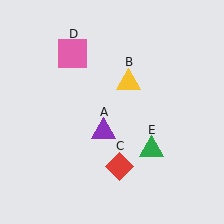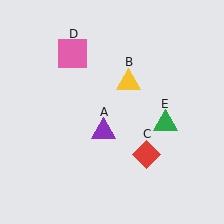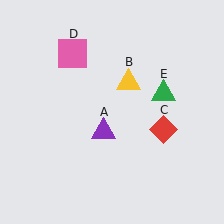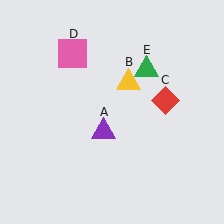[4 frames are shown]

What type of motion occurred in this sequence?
The red diamond (object C), green triangle (object E) rotated counterclockwise around the center of the scene.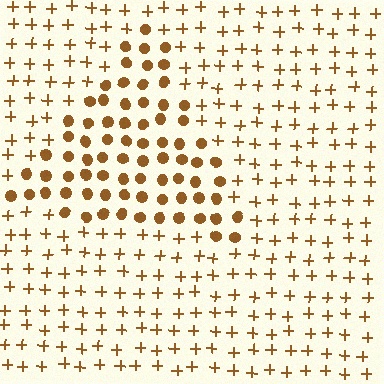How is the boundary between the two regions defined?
The boundary is defined by a change in element shape: circles inside vs. plus signs outside. All elements share the same color and spacing.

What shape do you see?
I see a triangle.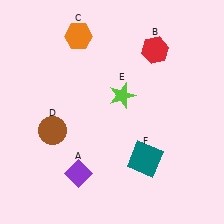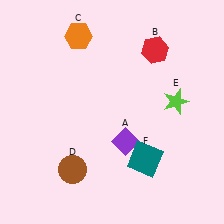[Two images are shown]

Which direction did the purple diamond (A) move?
The purple diamond (A) moved right.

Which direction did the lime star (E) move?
The lime star (E) moved right.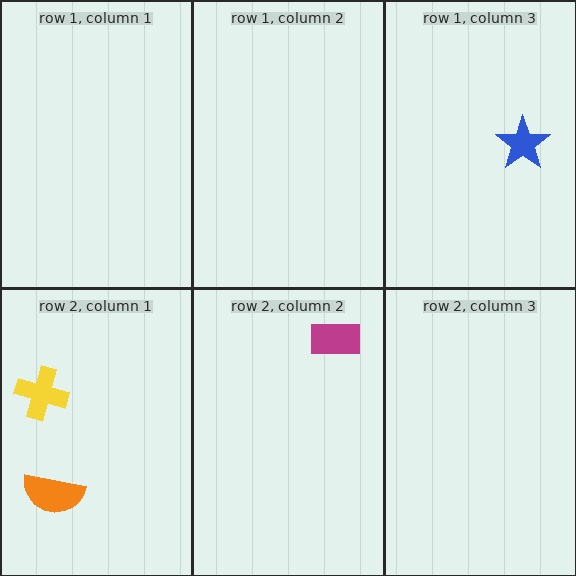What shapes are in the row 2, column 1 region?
The orange semicircle, the yellow cross.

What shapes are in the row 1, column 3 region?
The blue star.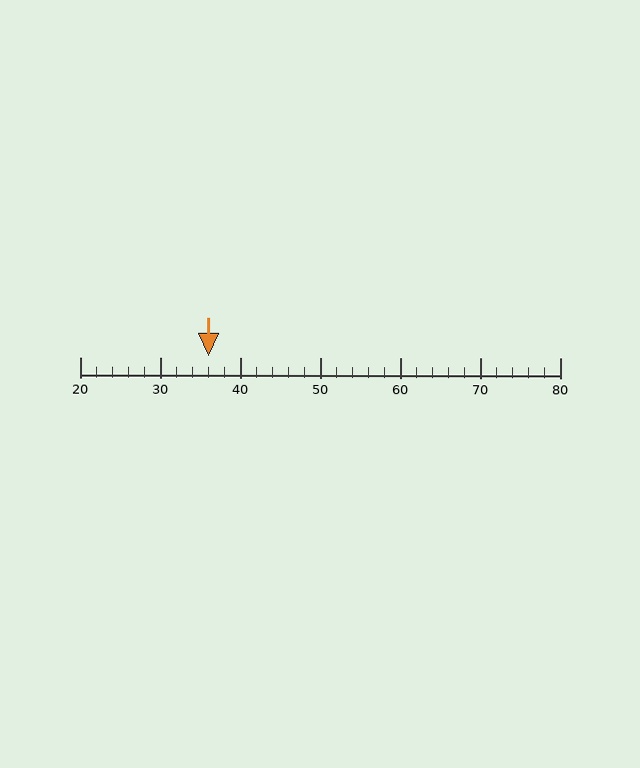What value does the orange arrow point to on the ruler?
The orange arrow points to approximately 36.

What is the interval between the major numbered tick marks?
The major tick marks are spaced 10 units apart.